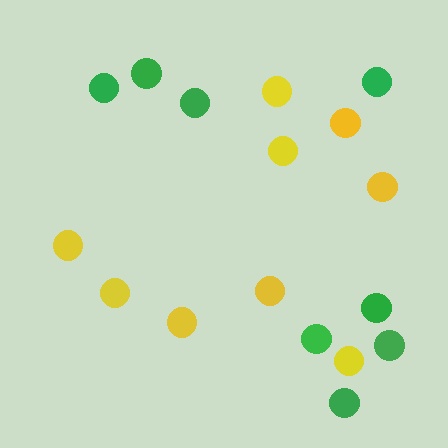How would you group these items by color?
There are 2 groups: one group of green circles (8) and one group of yellow circles (9).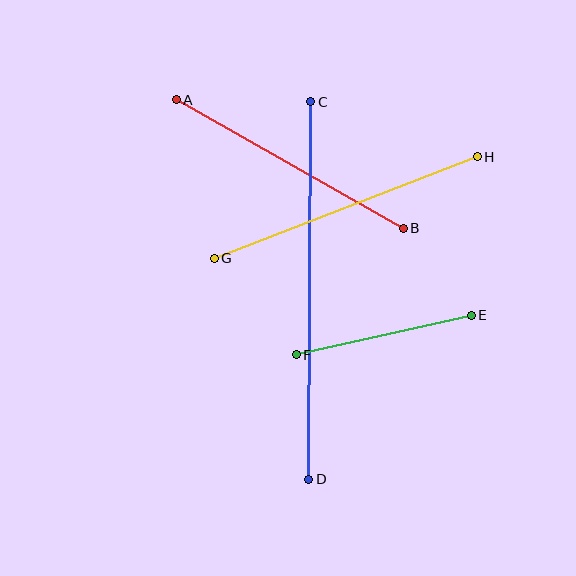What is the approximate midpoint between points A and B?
The midpoint is at approximately (290, 164) pixels.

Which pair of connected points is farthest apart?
Points C and D are farthest apart.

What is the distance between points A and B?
The distance is approximately 261 pixels.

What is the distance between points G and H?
The distance is approximately 282 pixels.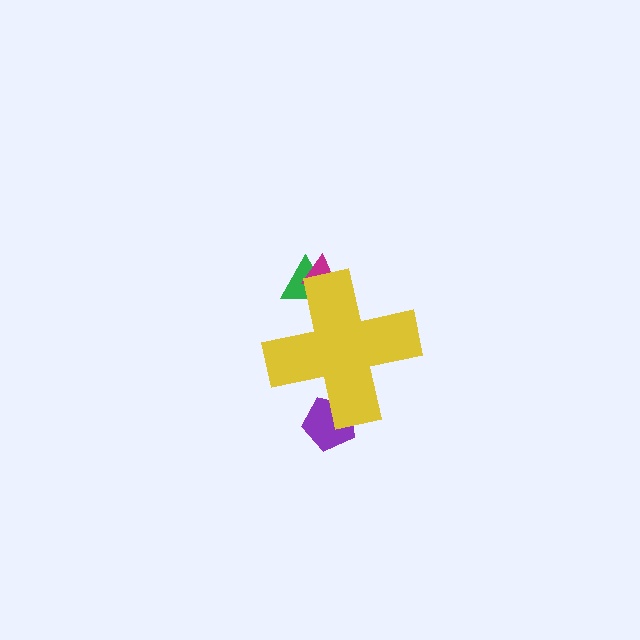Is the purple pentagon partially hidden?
Yes, the purple pentagon is partially hidden behind the yellow cross.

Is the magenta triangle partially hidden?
Yes, the magenta triangle is partially hidden behind the yellow cross.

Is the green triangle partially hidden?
Yes, the green triangle is partially hidden behind the yellow cross.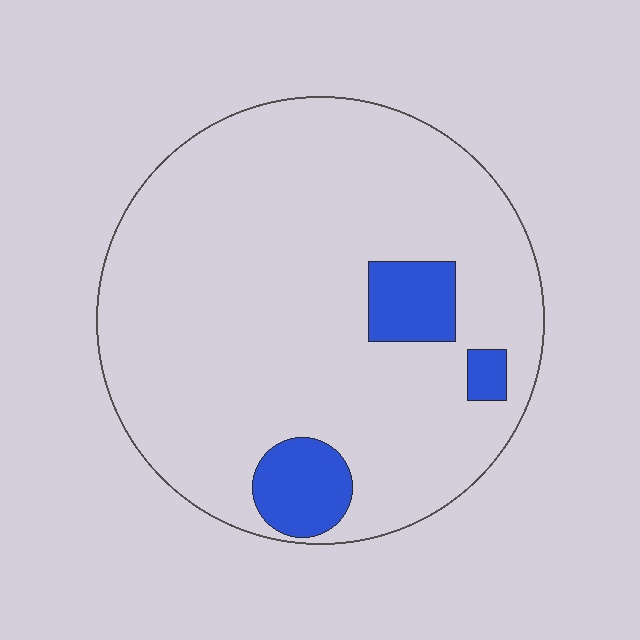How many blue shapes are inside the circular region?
3.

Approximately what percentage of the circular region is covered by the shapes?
Approximately 10%.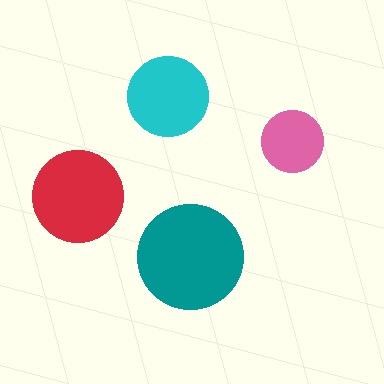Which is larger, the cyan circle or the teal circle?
The teal one.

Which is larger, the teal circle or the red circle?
The teal one.